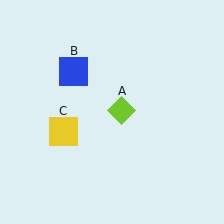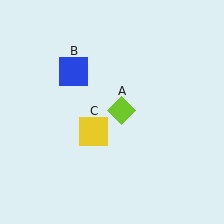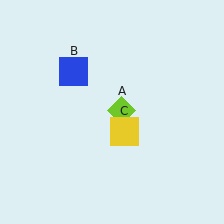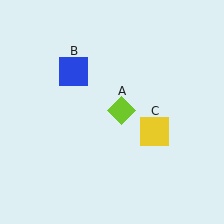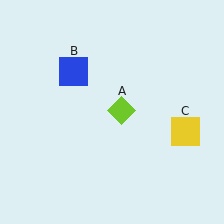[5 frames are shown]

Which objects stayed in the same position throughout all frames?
Lime diamond (object A) and blue square (object B) remained stationary.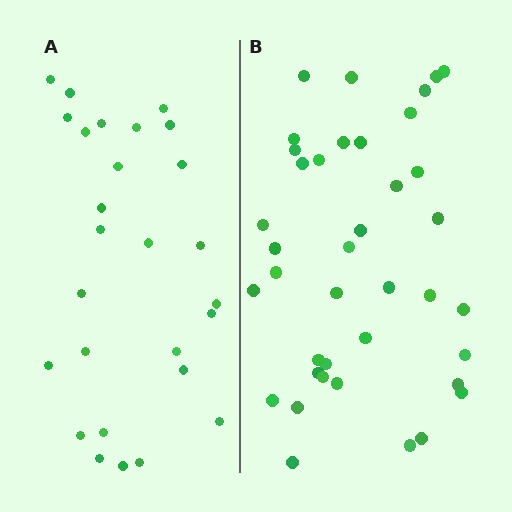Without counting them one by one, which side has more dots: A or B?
Region B (the right region) has more dots.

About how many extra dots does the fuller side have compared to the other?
Region B has roughly 12 or so more dots than region A.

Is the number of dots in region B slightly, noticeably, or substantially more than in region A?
Region B has noticeably more, but not dramatically so. The ratio is roughly 1.4 to 1.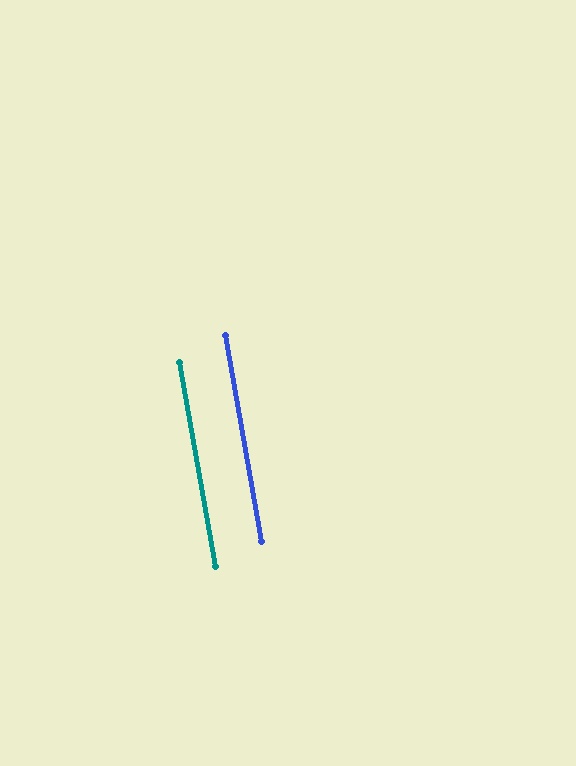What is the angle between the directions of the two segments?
Approximately 0 degrees.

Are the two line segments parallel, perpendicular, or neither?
Parallel — their directions differ by only 0.0°.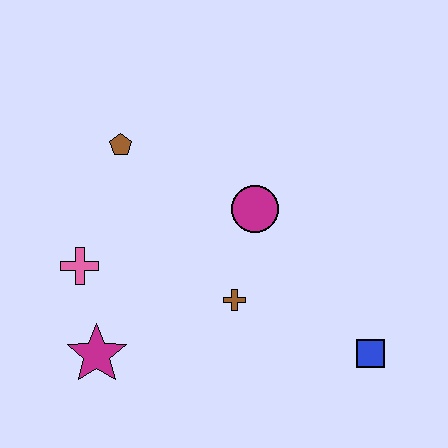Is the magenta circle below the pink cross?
No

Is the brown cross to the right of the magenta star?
Yes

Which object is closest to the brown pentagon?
The pink cross is closest to the brown pentagon.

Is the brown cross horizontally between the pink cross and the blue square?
Yes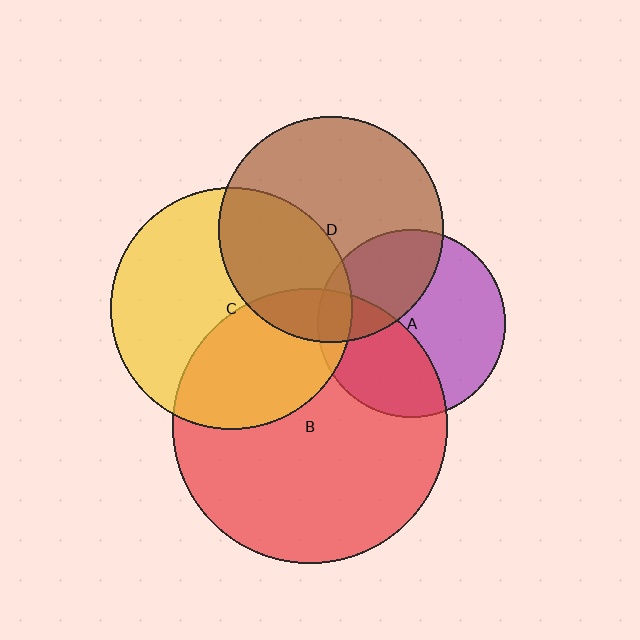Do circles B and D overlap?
Yes.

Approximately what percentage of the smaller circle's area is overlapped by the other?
Approximately 15%.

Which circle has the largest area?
Circle B (red).